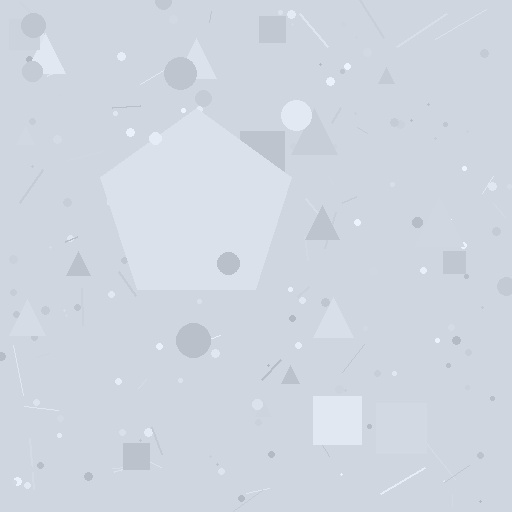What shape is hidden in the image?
A pentagon is hidden in the image.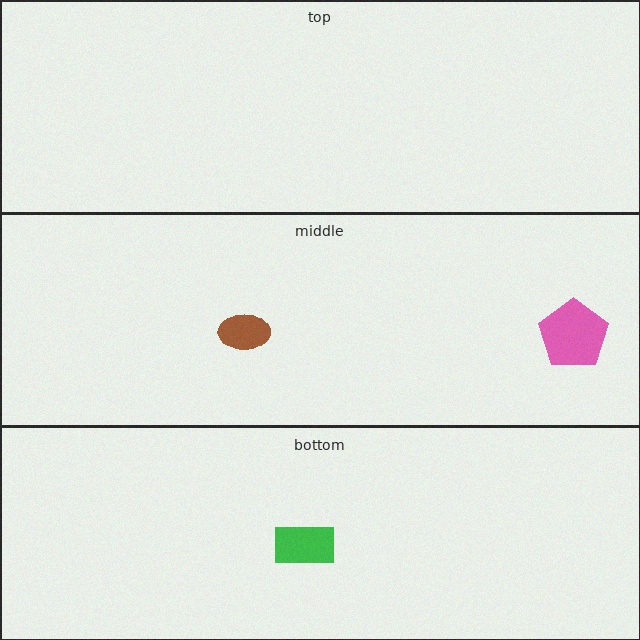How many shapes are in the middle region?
2.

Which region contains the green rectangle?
The bottom region.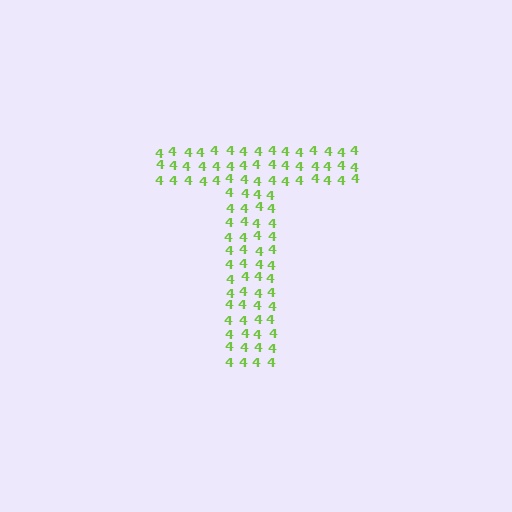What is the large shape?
The large shape is the letter T.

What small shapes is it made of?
It is made of small digit 4's.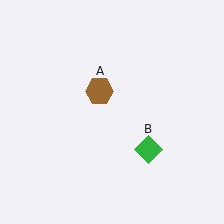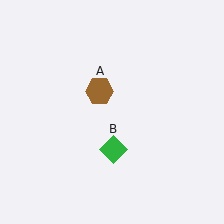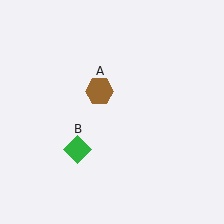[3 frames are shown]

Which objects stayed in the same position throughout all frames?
Brown hexagon (object A) remained stationary.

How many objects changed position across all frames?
1 object changed position: green diamond (object B).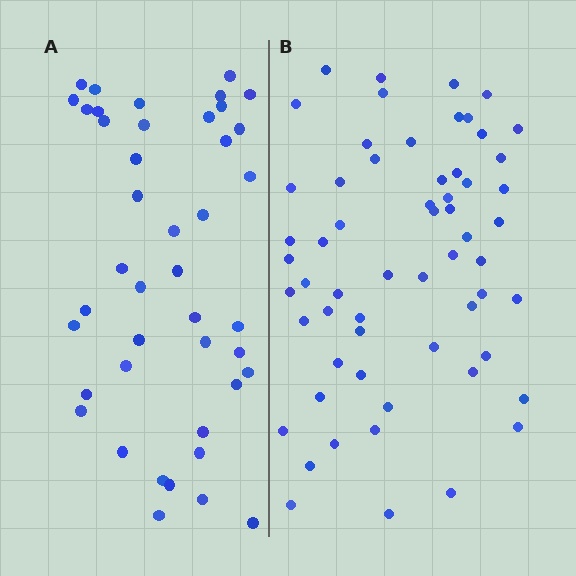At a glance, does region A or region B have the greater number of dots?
Region B (the right region) has more dots.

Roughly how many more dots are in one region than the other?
Region B has approximately 15 more dots than region A.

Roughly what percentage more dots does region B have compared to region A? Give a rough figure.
About 40% more.